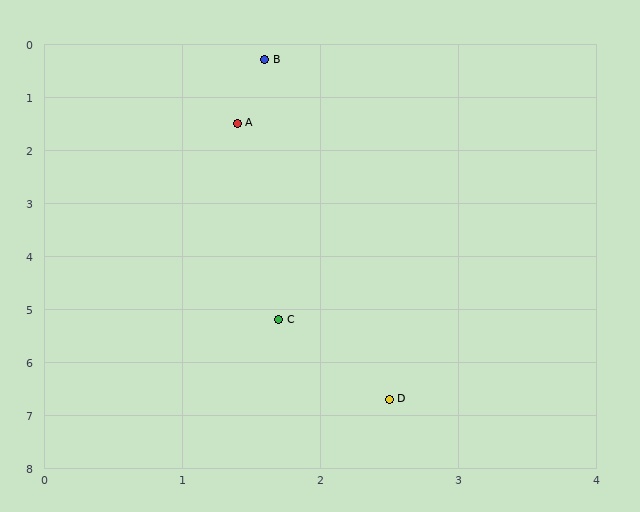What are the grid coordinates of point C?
Point C is at approximately (1.7, 5.2).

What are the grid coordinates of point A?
Point A is at approximately (1.4, 1.5).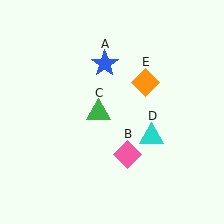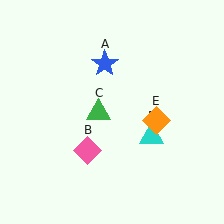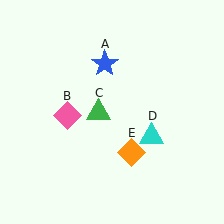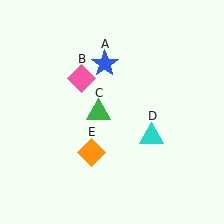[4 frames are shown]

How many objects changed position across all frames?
2 objects changed position: pink diamond (object B), orange diamond (object E).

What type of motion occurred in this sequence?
The pink diamond (object B), orange diamond (object E) rotated clockwise around the center of the scene.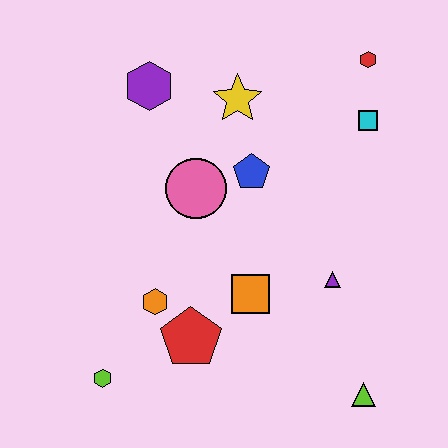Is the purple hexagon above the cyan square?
Yes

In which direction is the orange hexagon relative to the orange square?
The orange hexagon is to the left of the orange square.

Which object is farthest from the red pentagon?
The red hexagon is farthest from the red pentagon.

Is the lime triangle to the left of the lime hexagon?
No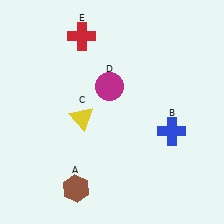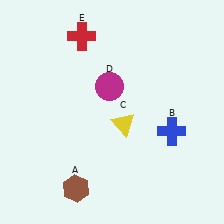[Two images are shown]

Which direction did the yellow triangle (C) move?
The yellow triangle (C) moved right.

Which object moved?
The yellow triangle (C) moved right.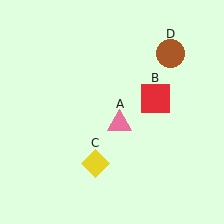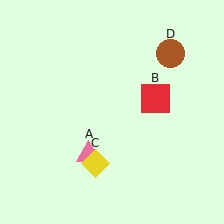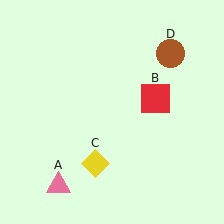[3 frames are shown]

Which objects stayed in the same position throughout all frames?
Red square (object B) and yellow diamond (object C) and brown circle (object D) remained stationary.